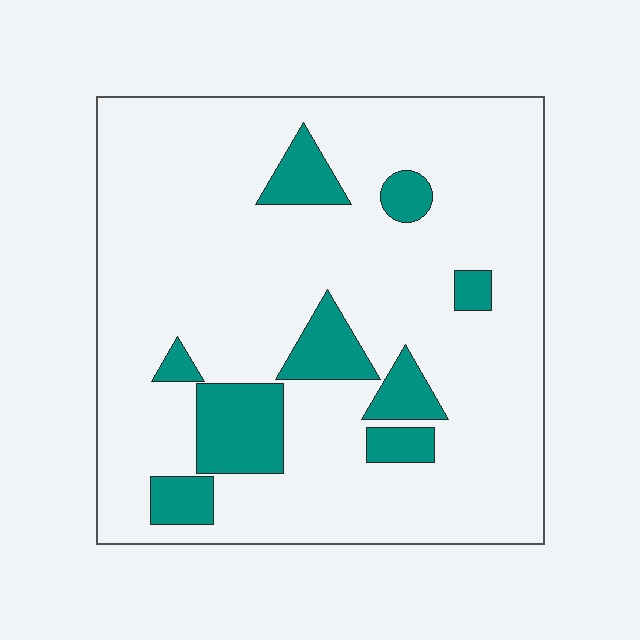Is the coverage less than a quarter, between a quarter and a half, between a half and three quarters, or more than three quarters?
Less than a quarter.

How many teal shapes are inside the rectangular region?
9.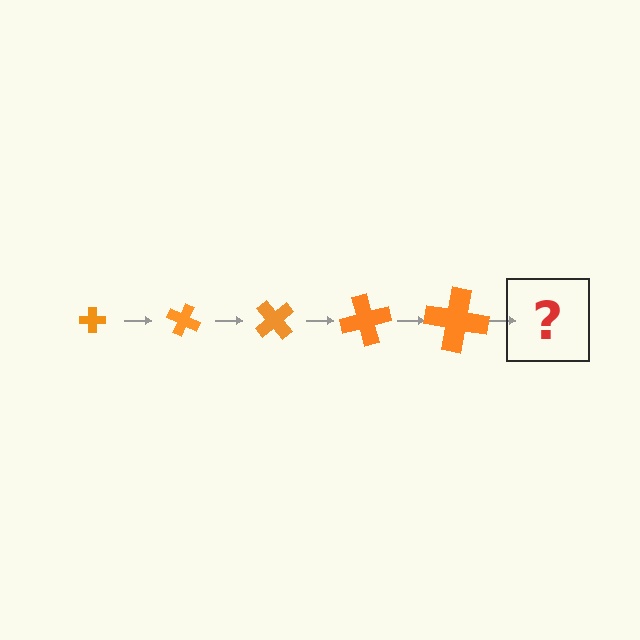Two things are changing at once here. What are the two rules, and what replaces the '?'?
The two rules are that the cross grows larger each step and it rotates 25 degrees each step. The '?' should be a cross, larger than the previous one and rotated 125 degrees from the start.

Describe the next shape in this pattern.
It should be a cross, larger than the previous one and rotated 125 degrees from the start.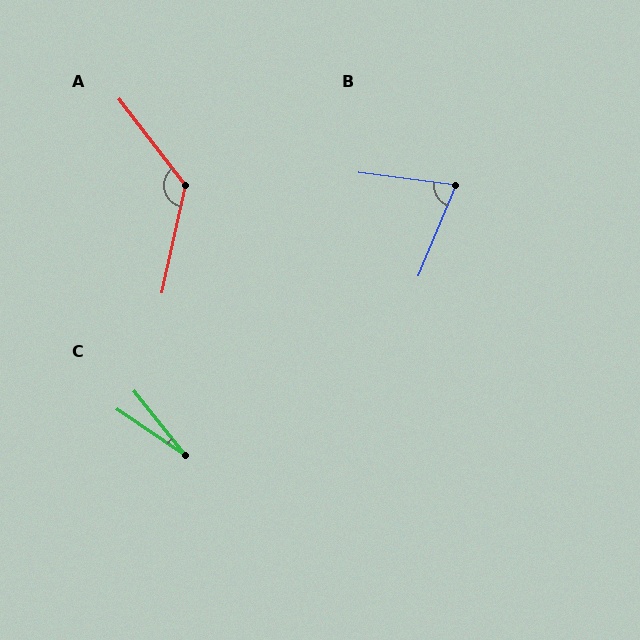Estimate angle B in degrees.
Approximately 75 degrees.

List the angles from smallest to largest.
C (17°), B (75°), A (130°).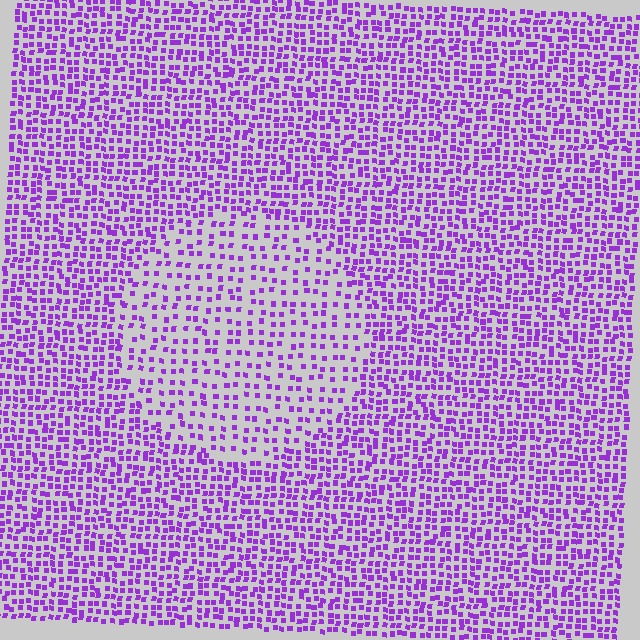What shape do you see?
I see a circle.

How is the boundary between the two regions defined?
The boundary is defined by a change in element density (approximately 1.9x ratio). All elements are the same color, size, and shape.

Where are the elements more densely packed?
The elements are more densely packed outside the circle boundary.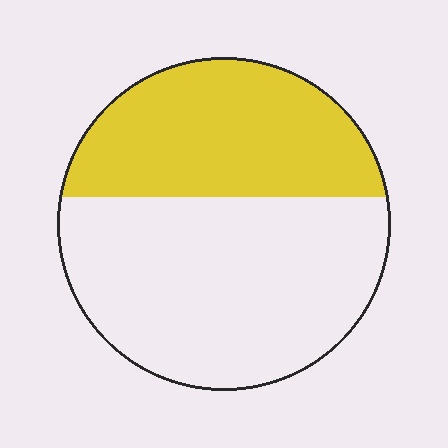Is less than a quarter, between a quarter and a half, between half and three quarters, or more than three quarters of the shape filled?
Between a quarter and a half.